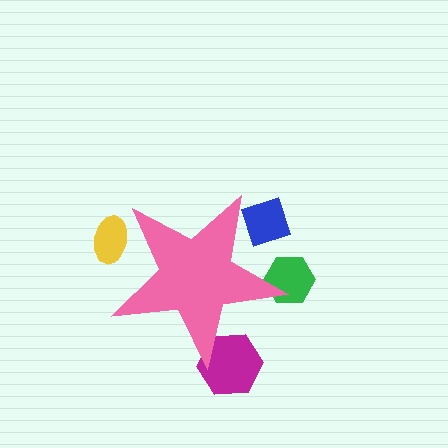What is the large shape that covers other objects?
A pink star.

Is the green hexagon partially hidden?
Yes, the green hexagon is partially hidden behind the pink star.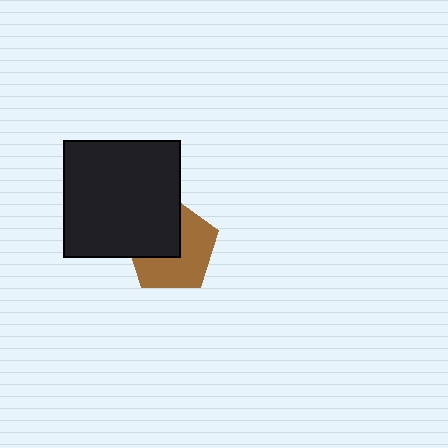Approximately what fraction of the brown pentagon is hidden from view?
Roughly 43% of the brown pentagon is hidden behind the black square.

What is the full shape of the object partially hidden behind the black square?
The partially hidden object is a brown pentagon.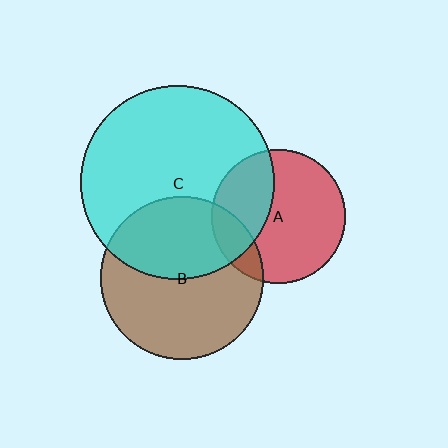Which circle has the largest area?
Circle C (cyan).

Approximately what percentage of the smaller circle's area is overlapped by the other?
Approximately 35%.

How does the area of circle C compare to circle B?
Approximately 1.4 times.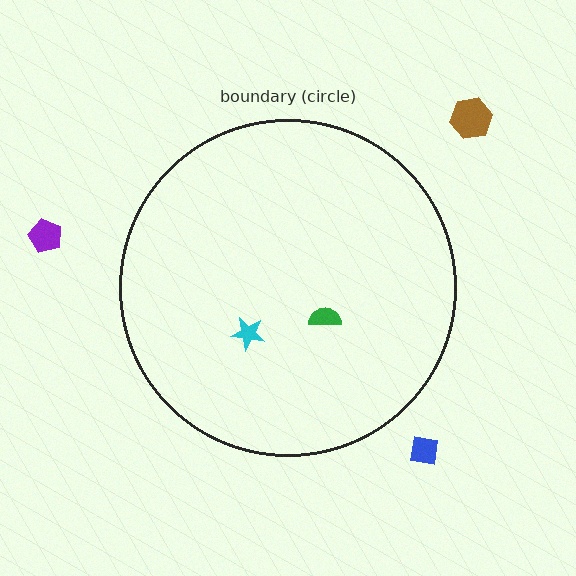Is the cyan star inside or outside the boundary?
Inside.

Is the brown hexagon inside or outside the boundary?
Outside.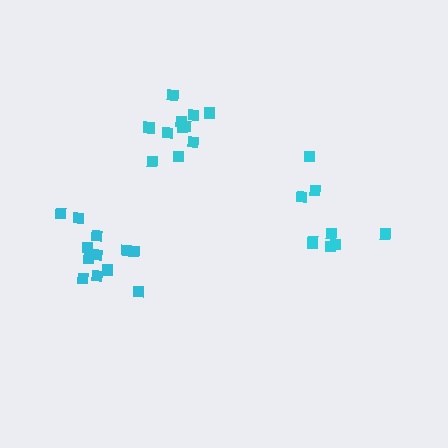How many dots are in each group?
Group 1: 12 dots, Group 2: 11 dots, Group 3: 10 dots (33 total).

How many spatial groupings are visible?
There are 3 spatial groupings.